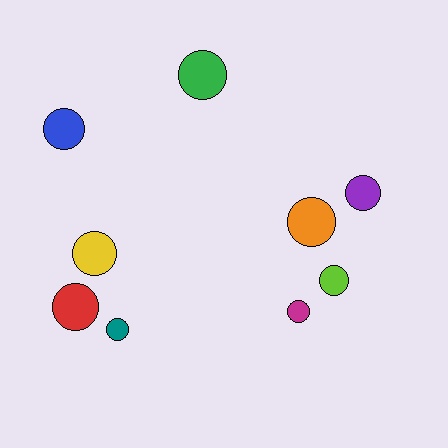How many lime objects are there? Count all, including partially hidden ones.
There is 1 lime object.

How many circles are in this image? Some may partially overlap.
There are 9 circles.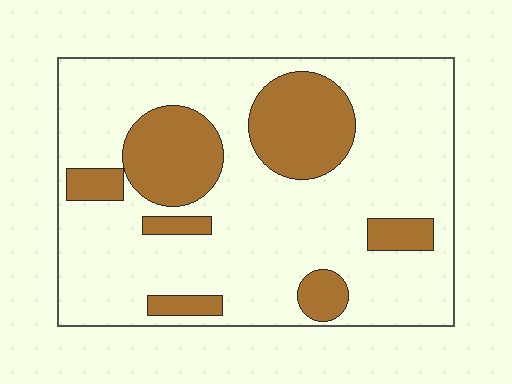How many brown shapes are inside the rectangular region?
7.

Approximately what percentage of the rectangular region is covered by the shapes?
Approximately 25%.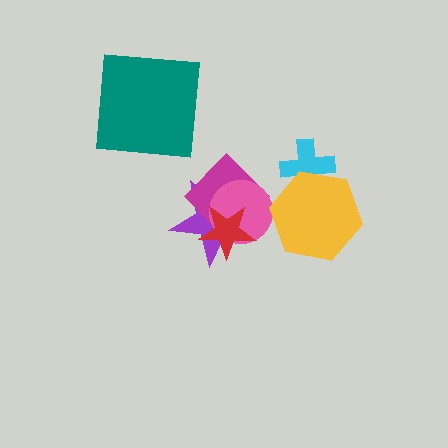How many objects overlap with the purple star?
3 objects overlap with the purple star.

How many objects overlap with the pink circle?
3 objects overlap with the pink circle.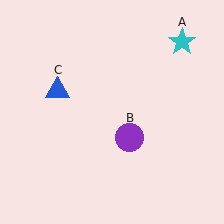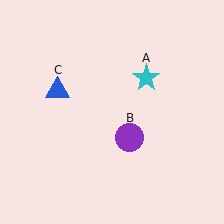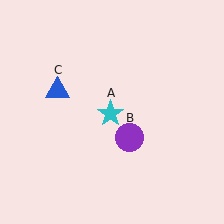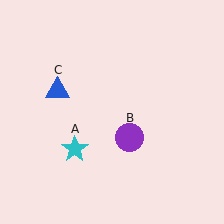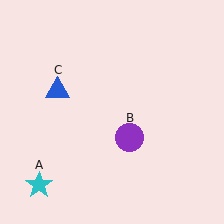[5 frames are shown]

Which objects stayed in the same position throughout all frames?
Purple circle (object B) and blue triangle (object C) remained stationary.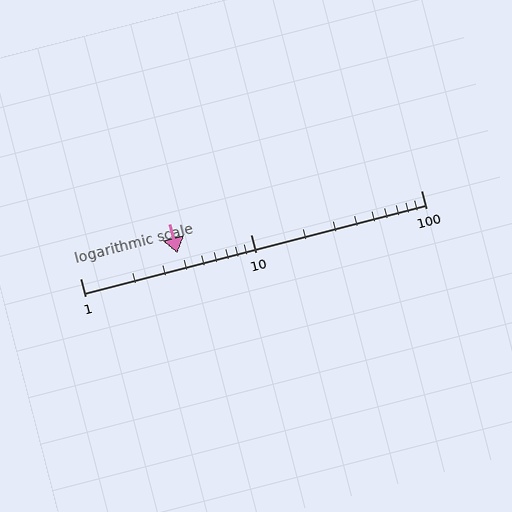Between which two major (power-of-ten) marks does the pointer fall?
The pointer is between 1 and 10.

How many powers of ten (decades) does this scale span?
The scale spans 2 decades, from 1 to 100.